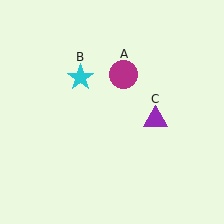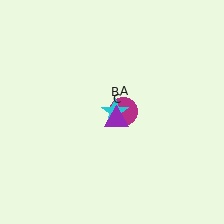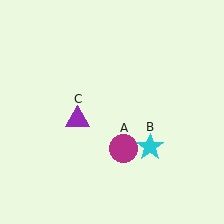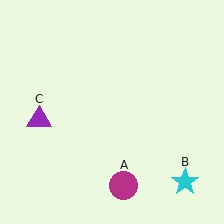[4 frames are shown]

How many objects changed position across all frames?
3 objects changed position: magenta circle (object A), cyan star (object B), purple triangle (object C).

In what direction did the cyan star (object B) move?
The cyan star (object B) moved down and to the right.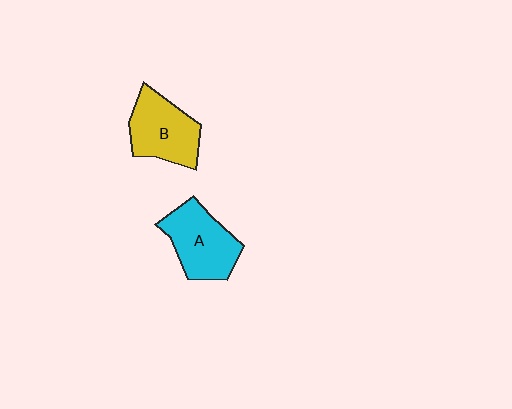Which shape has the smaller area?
Shape B (yellow).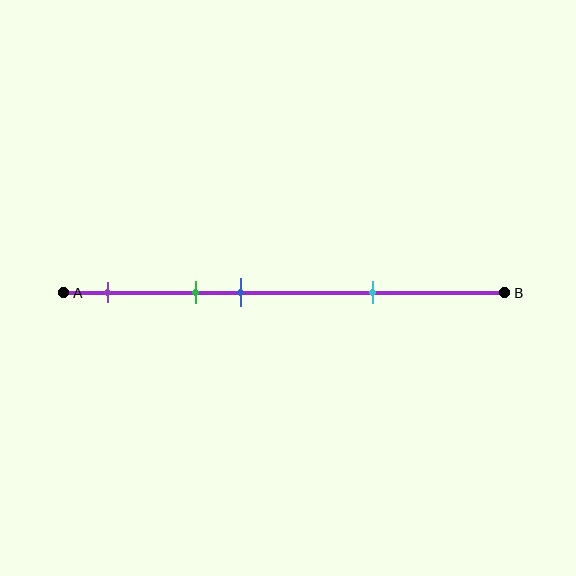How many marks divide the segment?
There are 4 marks dividing the segment.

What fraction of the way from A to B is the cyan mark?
The cyan mark is approximately 70% (0.7) of the way from A to B.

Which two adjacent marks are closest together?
The green and blue marks are the closest adjacent pair.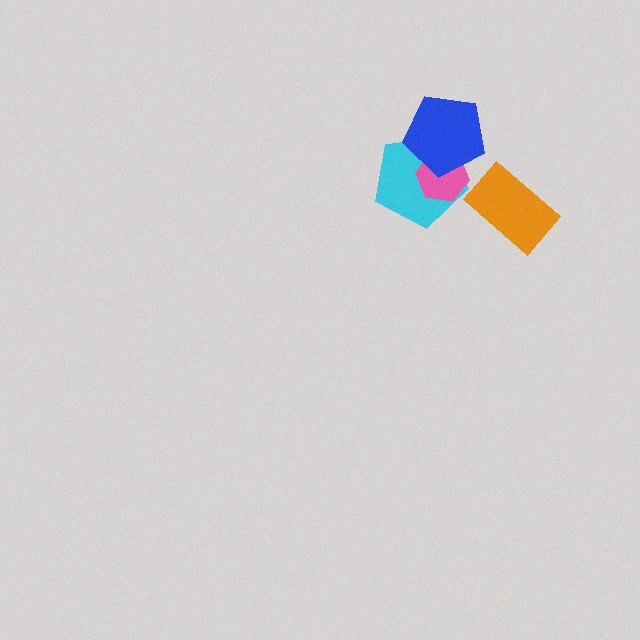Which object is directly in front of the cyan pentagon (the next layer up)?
The pink hexagon is directly in front of the cyan pentagon.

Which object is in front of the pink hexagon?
The blue pentagon is in front of the pink hexagon.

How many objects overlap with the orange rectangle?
0 objects overlap with the orange rectangle.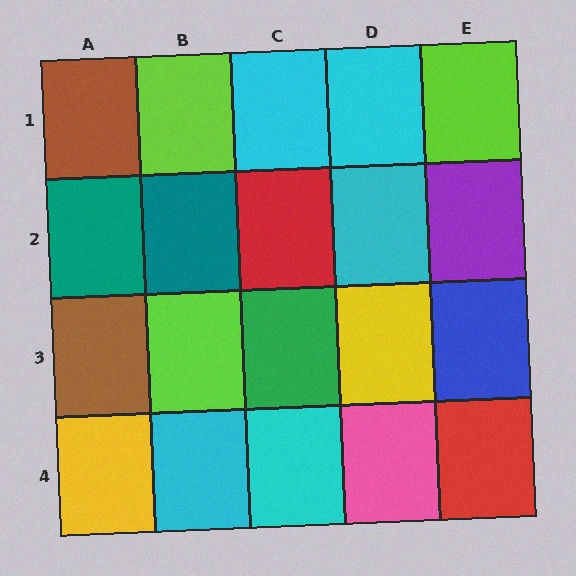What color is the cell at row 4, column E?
Red.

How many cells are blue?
1 cell is blue.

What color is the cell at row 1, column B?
Lime.